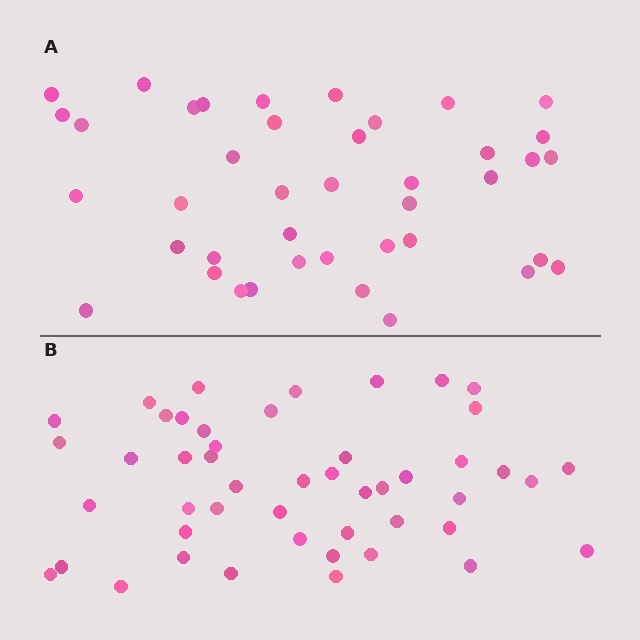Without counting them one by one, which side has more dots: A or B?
Region B (the bottom region) has more dots.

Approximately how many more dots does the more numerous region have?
Region B has roughly 8 or so more dots than region A.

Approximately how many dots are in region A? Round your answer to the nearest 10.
About 40 dots. (The exact count is 41, which rounds to 40.)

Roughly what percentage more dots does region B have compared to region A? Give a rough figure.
About 15% more.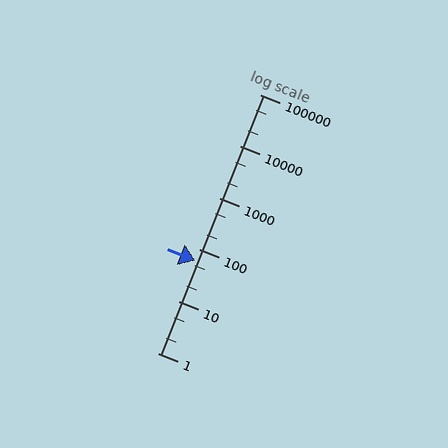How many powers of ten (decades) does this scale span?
The scale spans 5 decades, from 1 to 100000.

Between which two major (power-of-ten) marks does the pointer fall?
The pointer is between 10 and 100.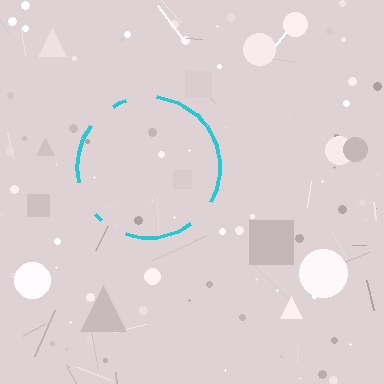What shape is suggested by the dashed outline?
The dashed outline suggests a circle.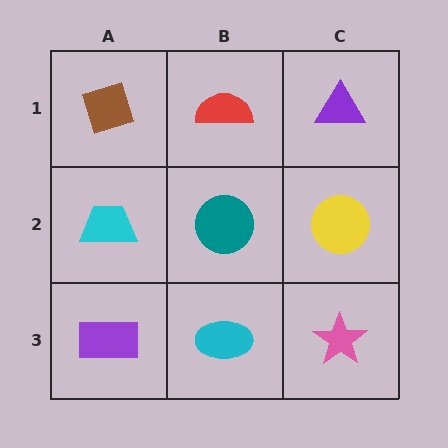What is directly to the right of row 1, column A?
A red semicircle.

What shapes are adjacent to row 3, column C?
A yellow circle (row 2, column C), a cyan ellipse (row 3, column B).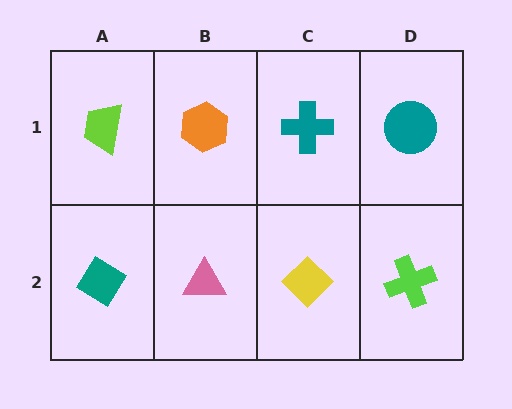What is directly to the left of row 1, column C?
An orange hexagon.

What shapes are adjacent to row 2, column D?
A teal circle (row 1, column D), a yellow diamond (row 2, column C).